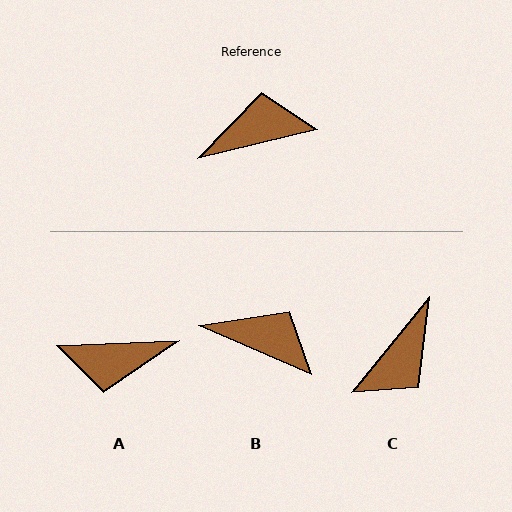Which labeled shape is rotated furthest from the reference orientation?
A, about 169 degrees away.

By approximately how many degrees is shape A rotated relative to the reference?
Approximately 169 degrees counter-clockwise.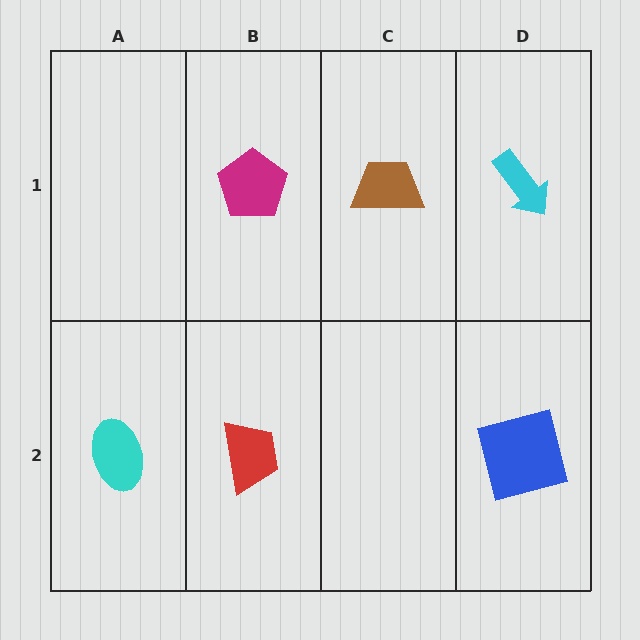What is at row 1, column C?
A brown trapezoid.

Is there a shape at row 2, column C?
No, that cell is empty.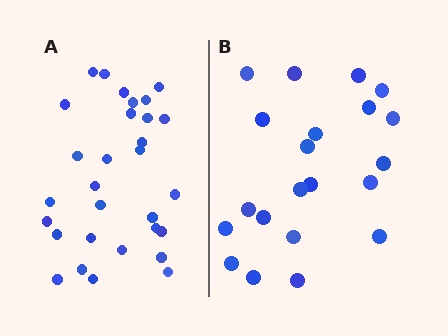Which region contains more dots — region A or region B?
Region A (the left region) has more dots.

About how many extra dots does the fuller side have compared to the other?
Region A has roughly 8 or so more dots than region B.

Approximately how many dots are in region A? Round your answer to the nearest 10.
About 30 dots.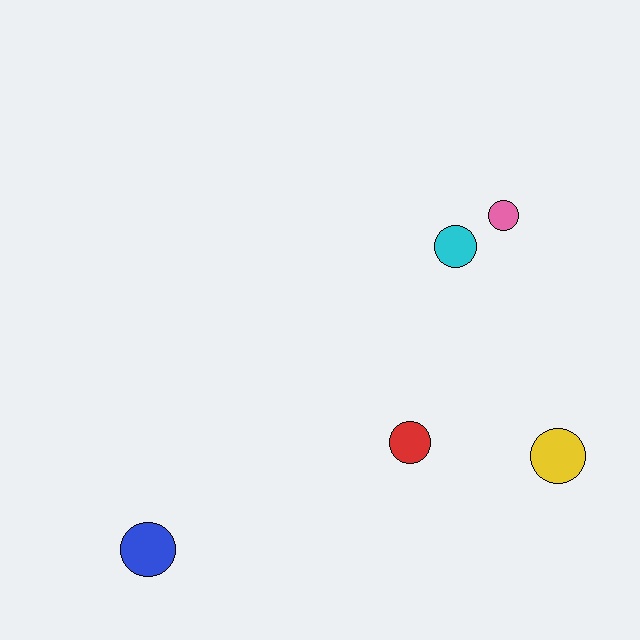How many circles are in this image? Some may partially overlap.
There are 5 circles.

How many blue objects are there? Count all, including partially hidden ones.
There is 1 blue object.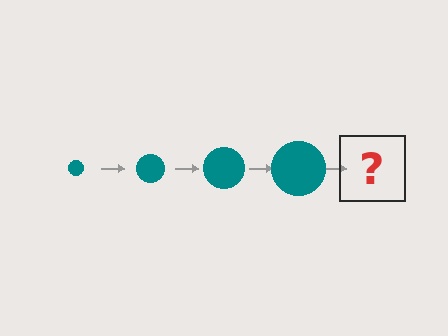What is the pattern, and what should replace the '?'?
The pattern is that the circle gets progressively larger each step. The '?' should be a teal circle, larger than the previous one.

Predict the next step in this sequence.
The next step is a teal circle, larger than the previous one.